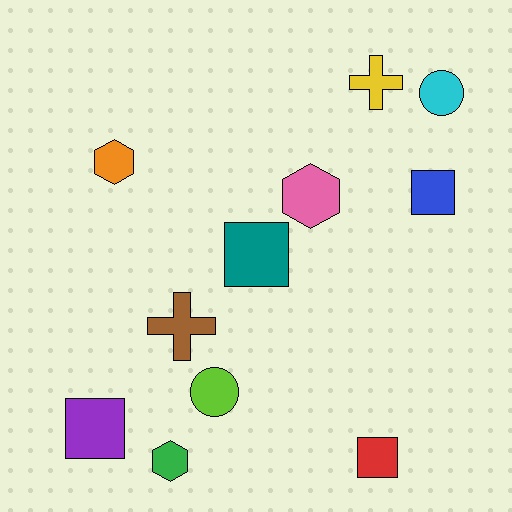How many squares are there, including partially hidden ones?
There are 4 squares.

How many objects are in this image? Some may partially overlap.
There are 11 objects.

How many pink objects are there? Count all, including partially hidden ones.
There is 1 pink object.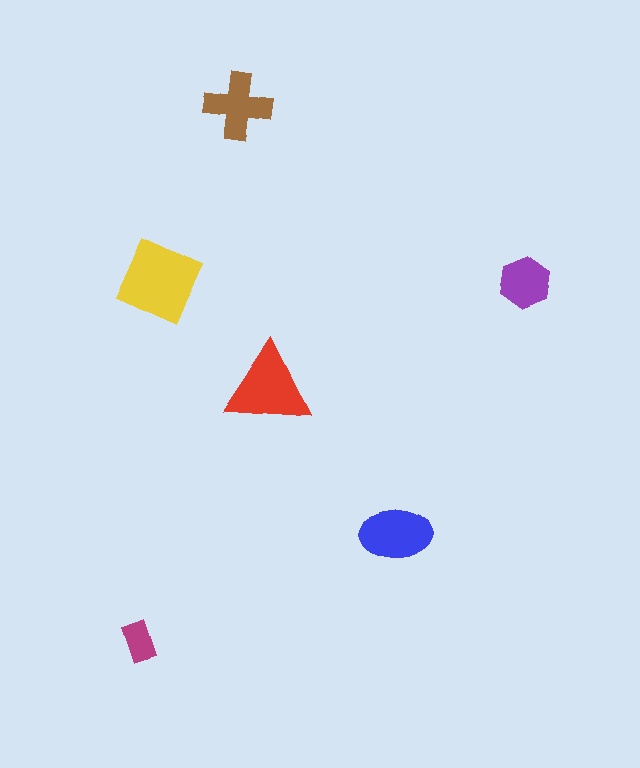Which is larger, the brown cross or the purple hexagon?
The brown cross.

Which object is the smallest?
The magenta rectangle.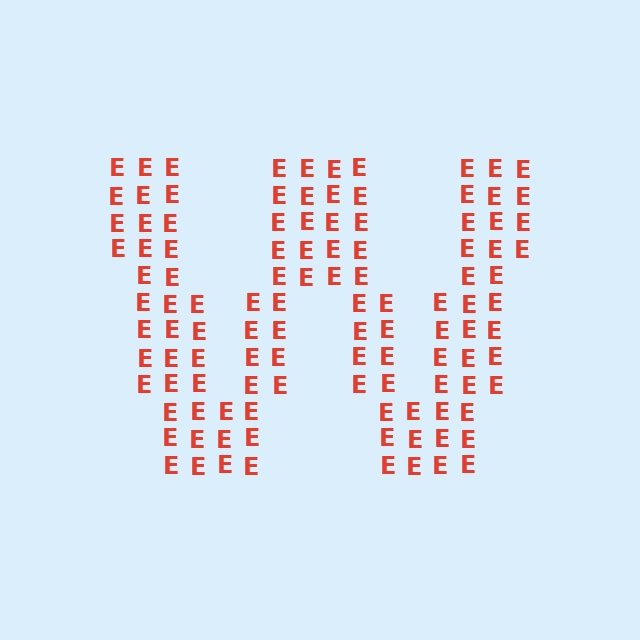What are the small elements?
The small elements are letter E's.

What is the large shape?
The large shape is the letter W.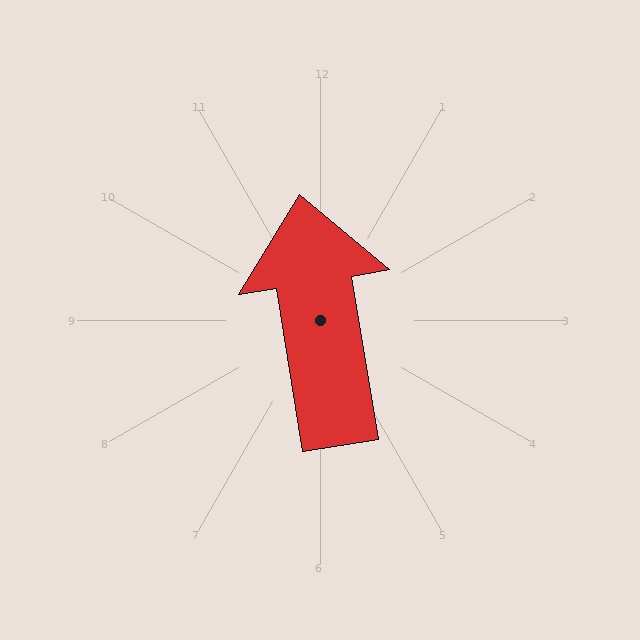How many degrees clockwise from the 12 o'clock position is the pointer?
Approximately 351 degrees.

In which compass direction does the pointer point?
North.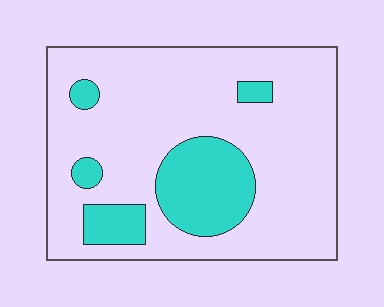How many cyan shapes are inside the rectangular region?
5.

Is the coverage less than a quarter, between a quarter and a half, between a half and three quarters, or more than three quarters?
Less than a quarter.